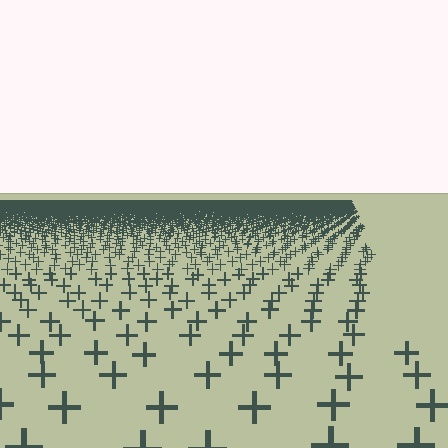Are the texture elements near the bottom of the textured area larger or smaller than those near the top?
Larger. Near the bottom, elements are closer to the viewer and appear at a bigger on-screen size.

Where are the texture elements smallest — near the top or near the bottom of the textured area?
Near the top.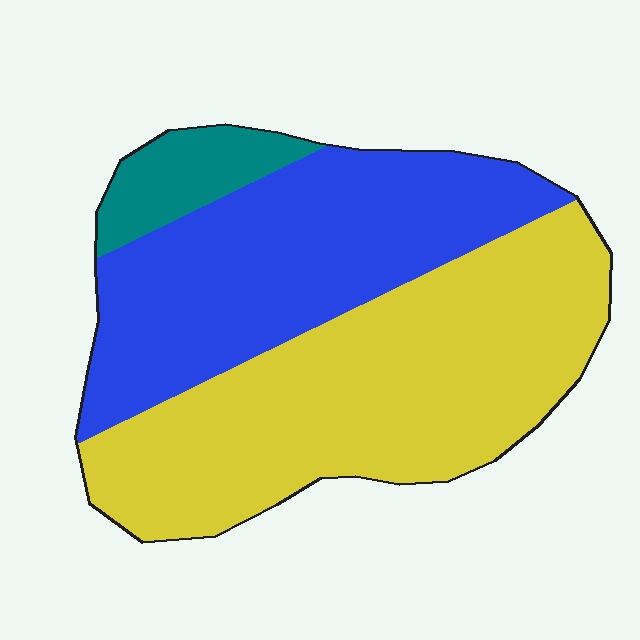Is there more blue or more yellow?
Yellow.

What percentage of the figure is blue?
Blue covers about 40% of the figure.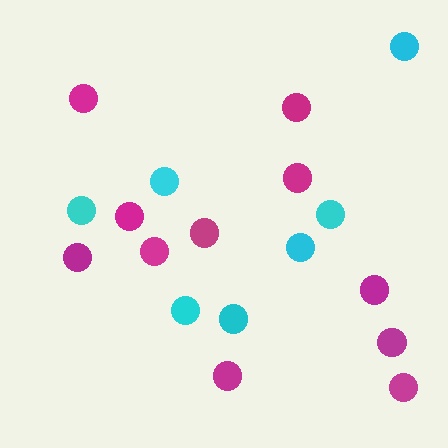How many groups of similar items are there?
There are 2 groups: one group of cyan circles (7) and one group of magenta circles (11).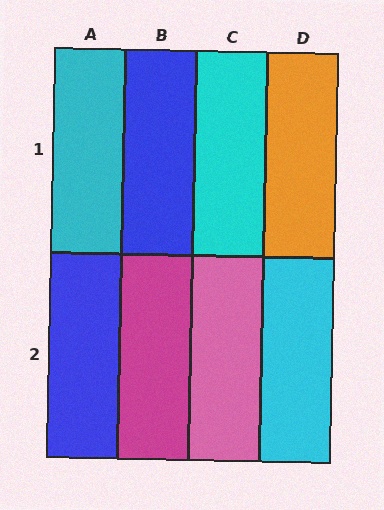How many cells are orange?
1 cell is orange.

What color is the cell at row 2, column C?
Pink.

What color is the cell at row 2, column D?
Cyan.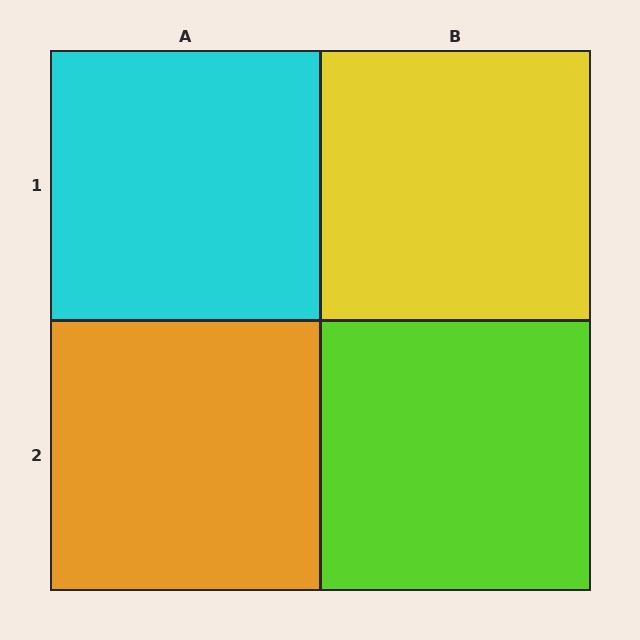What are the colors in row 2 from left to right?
Orange, lime.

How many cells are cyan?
1 cell is cyan.